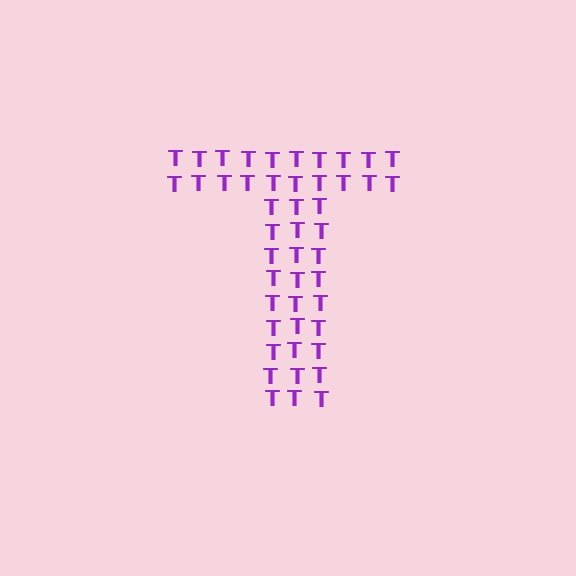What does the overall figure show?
The overall figure shows the letter T.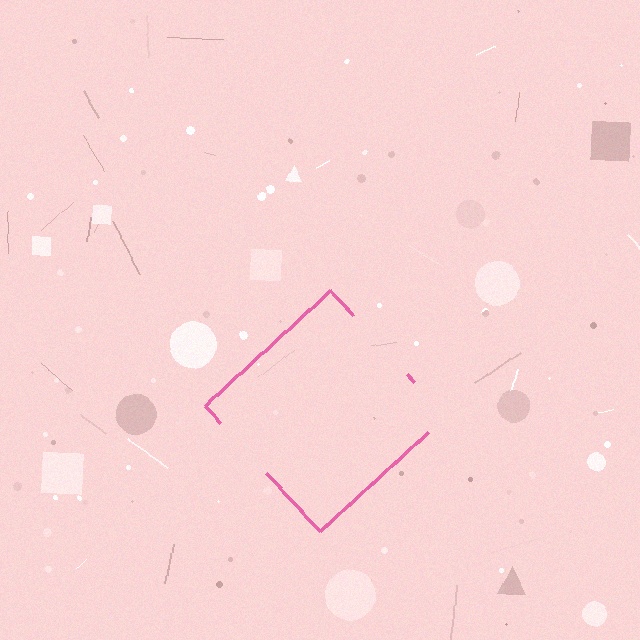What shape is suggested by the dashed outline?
The dashed outline suggests a diamond.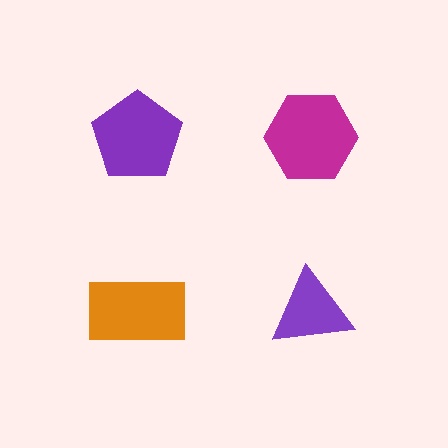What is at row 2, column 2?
A purple triangle.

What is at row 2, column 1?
An orange rectangle.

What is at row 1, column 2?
A magenta hexagon.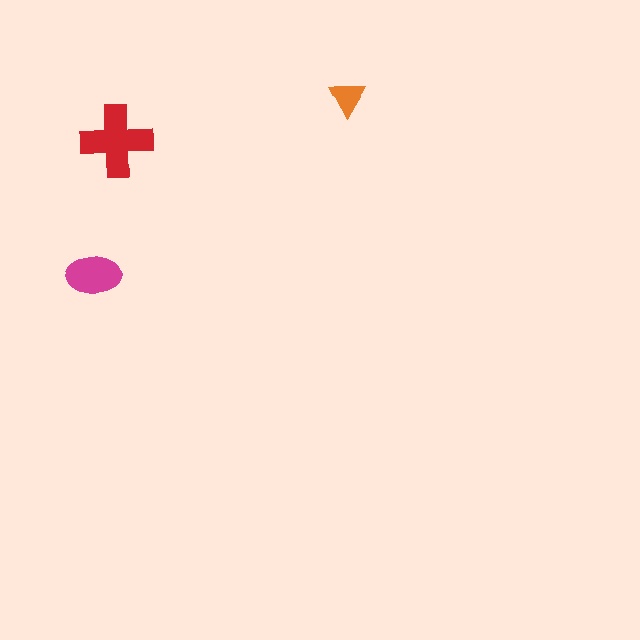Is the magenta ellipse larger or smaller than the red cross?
Smaller.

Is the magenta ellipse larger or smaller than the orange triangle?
Larger.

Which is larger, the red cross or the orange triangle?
The red cross.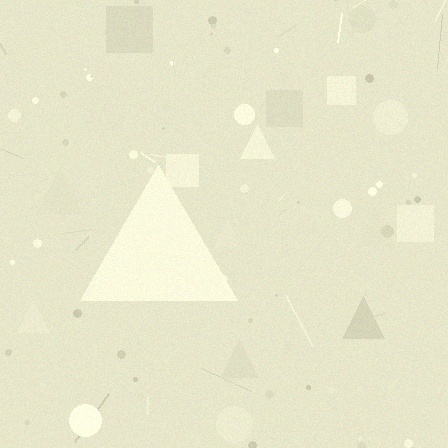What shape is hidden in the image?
A triangle is hidden in the image.